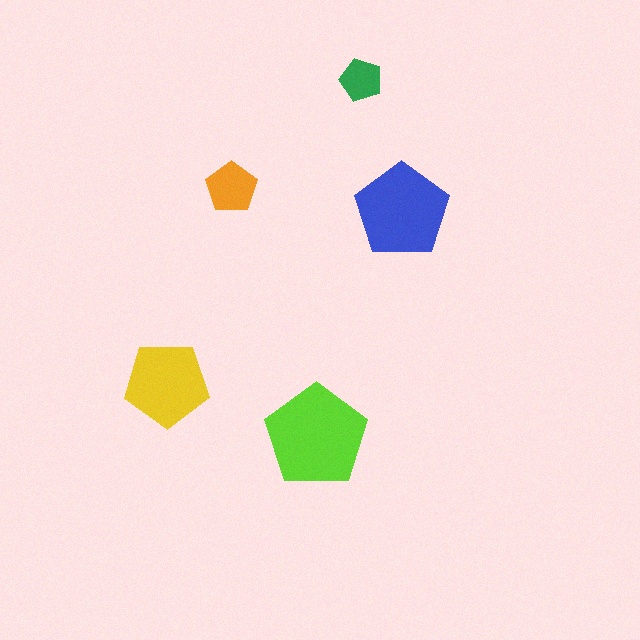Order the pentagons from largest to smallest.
the lime one, the blue one, the yellow one, the orange one, the green one.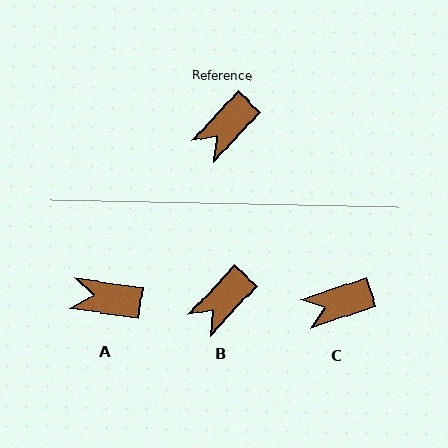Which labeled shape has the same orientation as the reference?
B.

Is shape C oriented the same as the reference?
No, it is off by about 28 degrees.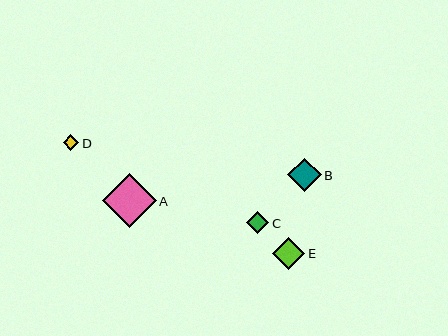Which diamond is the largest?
Diamond A is the largest with a size of approximately 54 pixels.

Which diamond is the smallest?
Diamond D is the smallest with a size of approximately 16 pixels.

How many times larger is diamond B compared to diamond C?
Diamond B is approximately 1.5 times the size of diamond C.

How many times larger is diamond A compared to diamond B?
Diamond A is approximately 1.6 times the size of diamond B.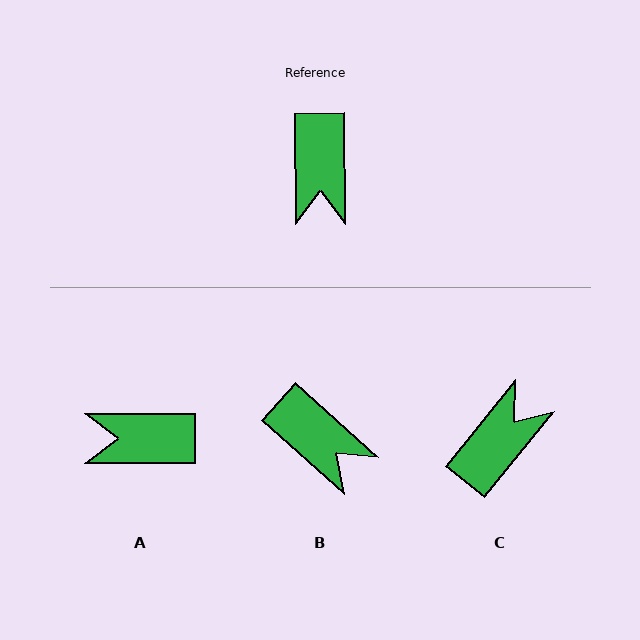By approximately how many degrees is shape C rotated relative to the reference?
Approximately 141 degrees counter-clockwise.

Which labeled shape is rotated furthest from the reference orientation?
C, about 141 degrees away.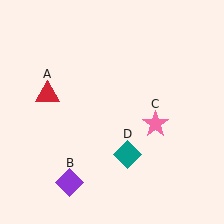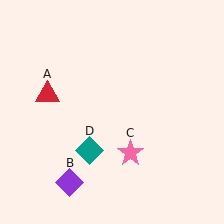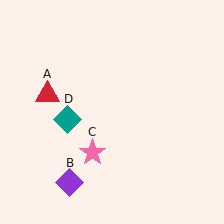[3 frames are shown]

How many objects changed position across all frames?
2 objects changed position: pink star (object C), teal diamond (object D).